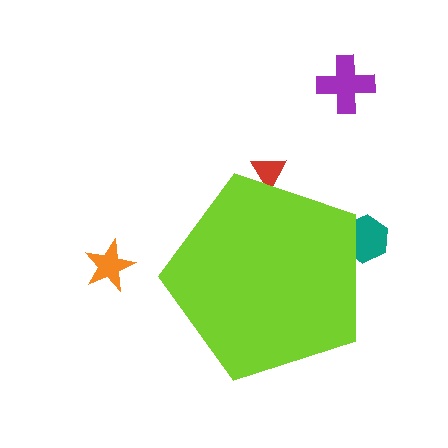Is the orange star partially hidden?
No, the orange star is fully visible.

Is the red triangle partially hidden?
Yes, the red triangle is partially hidden behind the lime pentagon.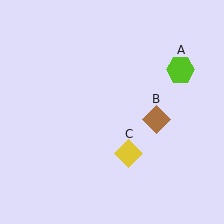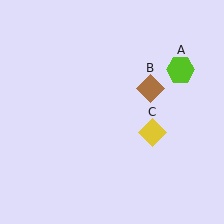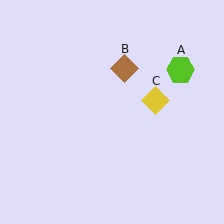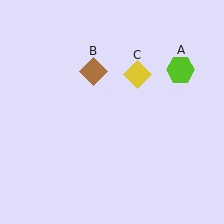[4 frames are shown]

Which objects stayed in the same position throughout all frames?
Lime hexagon (object A) remained stationary.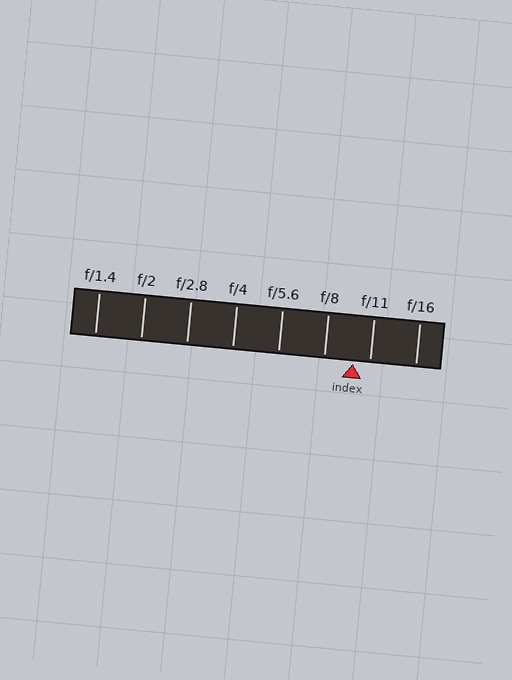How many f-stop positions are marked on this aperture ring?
There are 8 f-stop positions marked.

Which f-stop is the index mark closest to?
The index mark is closest to f/11.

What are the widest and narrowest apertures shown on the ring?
The widest aperture shown is f/1.4 and the narrowest is f/16.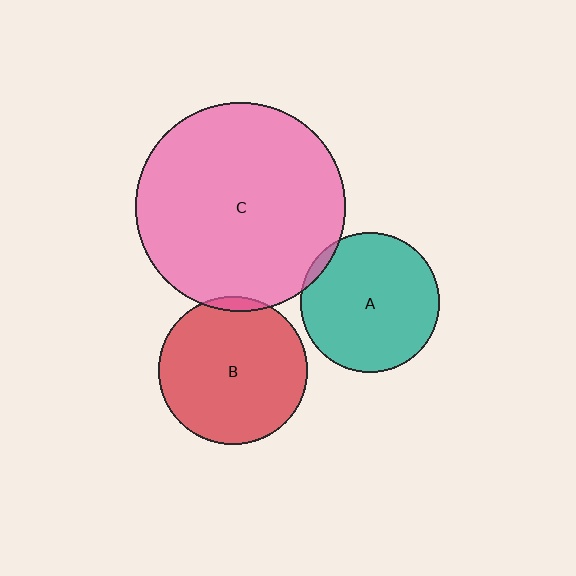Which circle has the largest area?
Circle C (pink).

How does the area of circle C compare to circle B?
Approximately 2.0 times.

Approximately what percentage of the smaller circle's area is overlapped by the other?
Approximately 5%.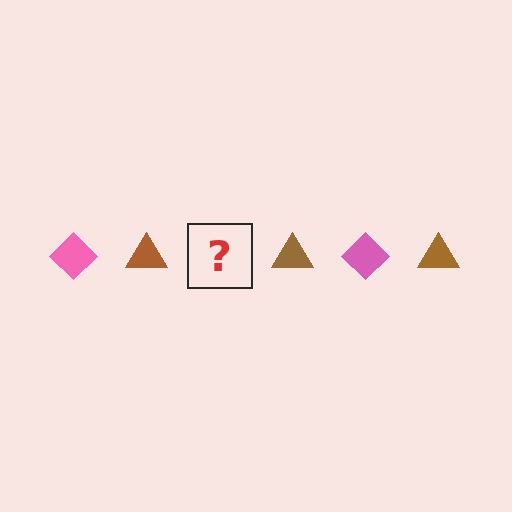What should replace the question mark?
The question mark should be replaced with a pink diamond.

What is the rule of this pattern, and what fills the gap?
The rule is that the pattern alternates between pink diamond and brown triangle. The gap should be filled with a pink diamond.